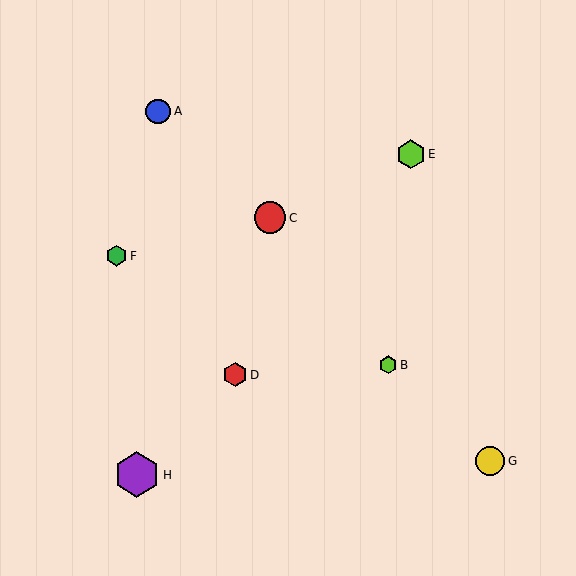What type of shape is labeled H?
Shape H is a purple hexagon.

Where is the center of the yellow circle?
The center of the yellow circle is at (490, 461).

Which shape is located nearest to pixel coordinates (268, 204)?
The red circle (labeled C) at (270, 218) is nearest to that location.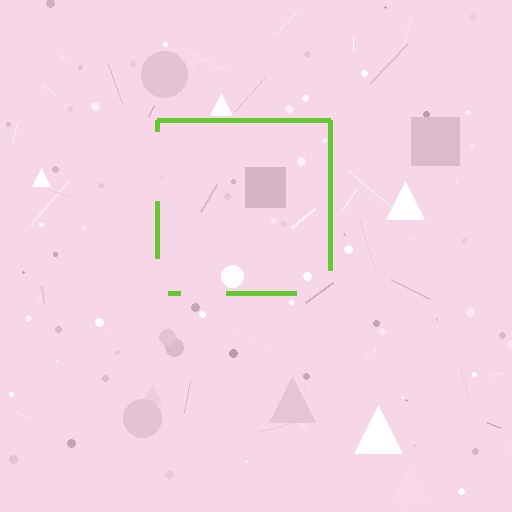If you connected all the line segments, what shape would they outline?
They would outline a square.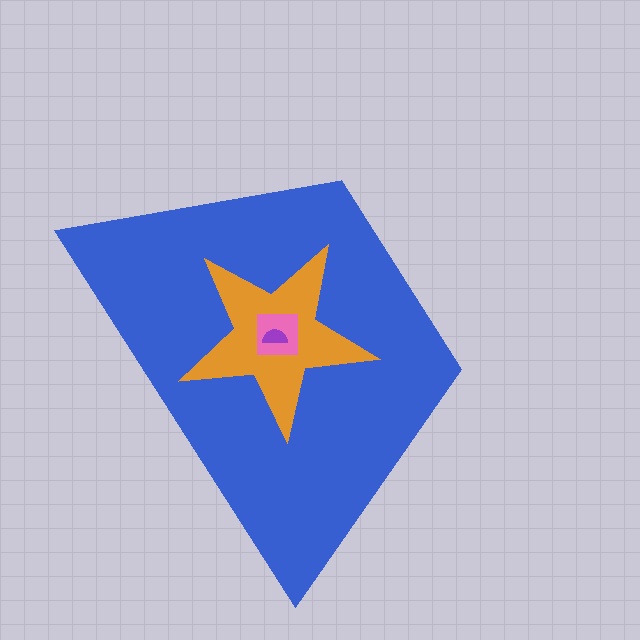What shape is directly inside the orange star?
The pink square.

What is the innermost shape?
The purple semicircle.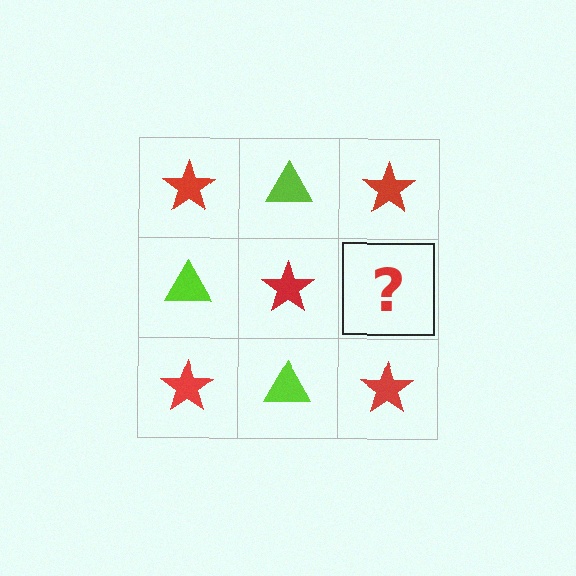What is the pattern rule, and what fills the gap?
The rule is that it alternates red star and lime triangle in a checkerboard pattern. The gap should be filled with a lime triangle.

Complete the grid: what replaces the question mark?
The question mark should be replaced with a lime triangle.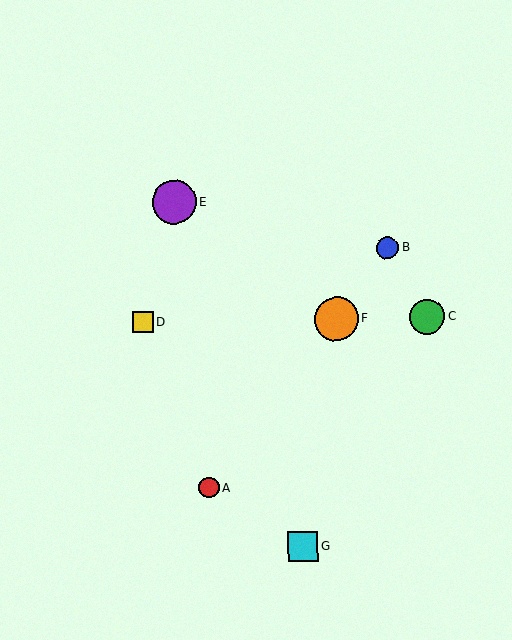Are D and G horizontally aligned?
No, D is at y≈322 and G is at y≈547.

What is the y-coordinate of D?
Object D is at y≈322.